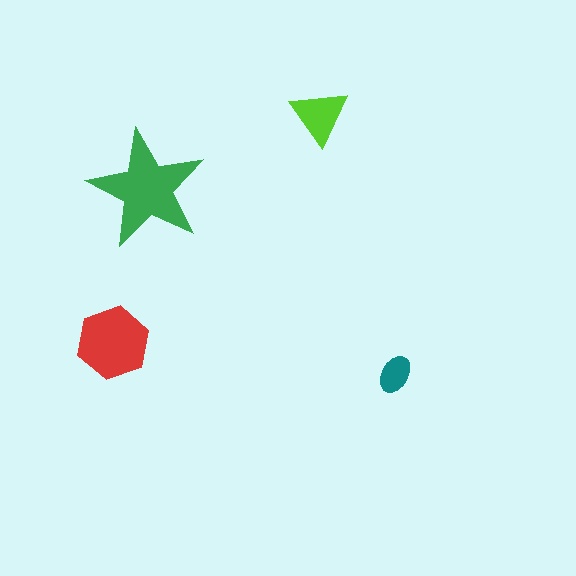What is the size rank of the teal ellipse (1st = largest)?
4th.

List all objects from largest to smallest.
The green star, the red hexagon, the lime triangle, the teal ellipse.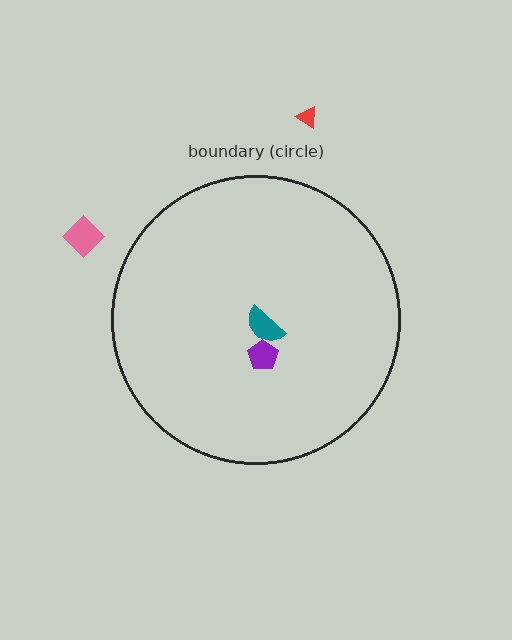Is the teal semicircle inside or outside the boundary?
Inside.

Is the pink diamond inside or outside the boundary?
Outside.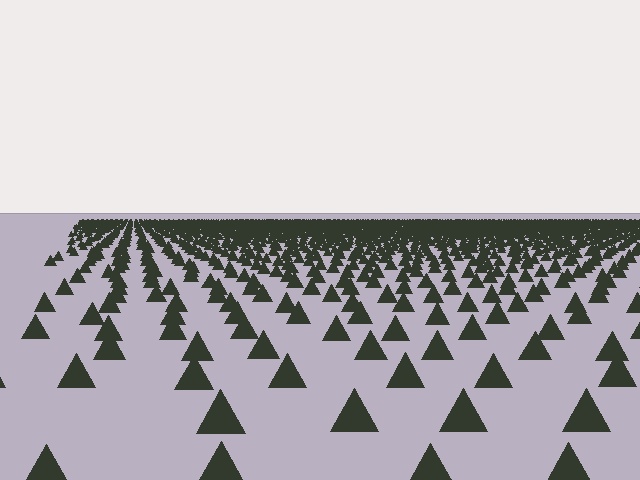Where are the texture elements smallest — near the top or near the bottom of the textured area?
Near the top.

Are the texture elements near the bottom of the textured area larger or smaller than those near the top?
Larger. Near the bottom, elements are closer to the viewer and appear at a bigger on-screen size.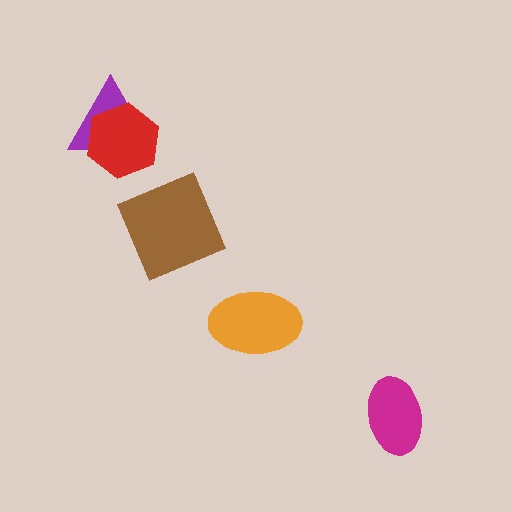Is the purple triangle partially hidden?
Yes, it is partially covered by another shape.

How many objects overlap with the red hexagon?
1 object overlaps with the red hexagon.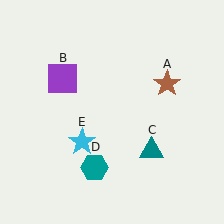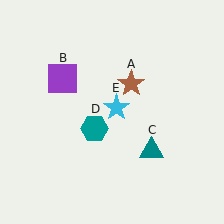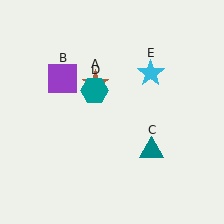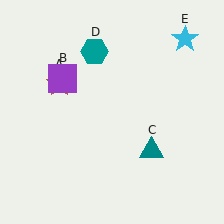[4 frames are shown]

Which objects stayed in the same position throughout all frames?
Purple square (object B) and teal triangle (object C) remained stationary.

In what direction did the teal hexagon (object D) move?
The teal hexagon (object D) moved up.